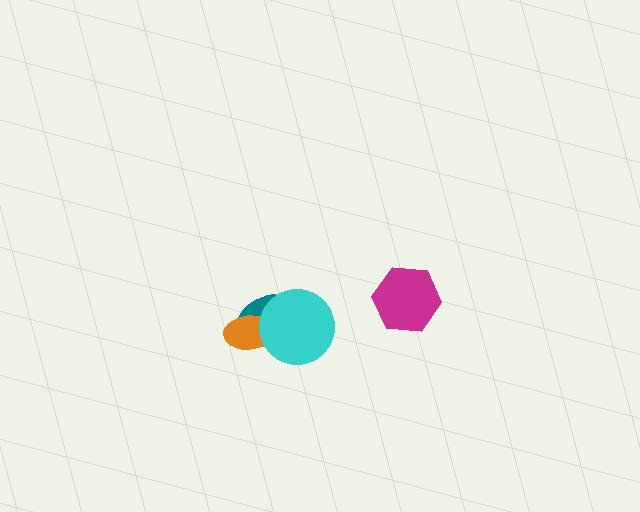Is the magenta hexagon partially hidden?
No, no other shape covers it.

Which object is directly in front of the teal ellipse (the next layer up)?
The orange ellipse is directly in front of the teal ellipse.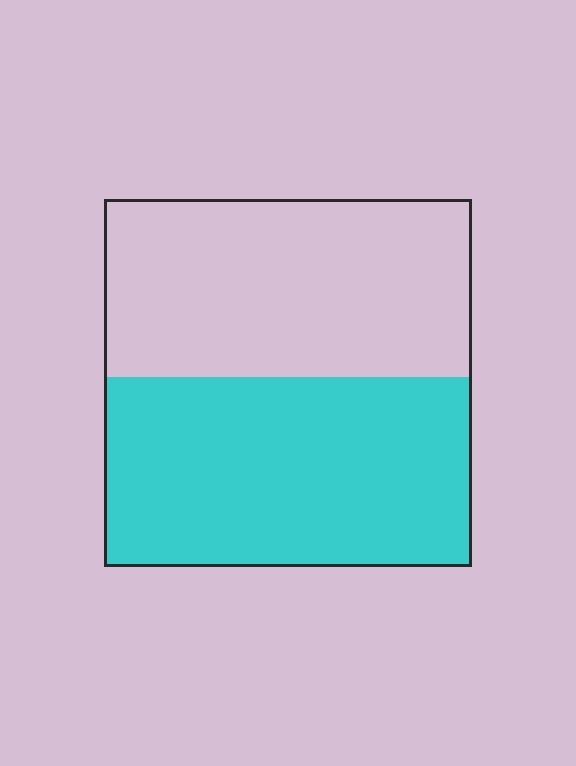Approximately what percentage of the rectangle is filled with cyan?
Approximately 50%.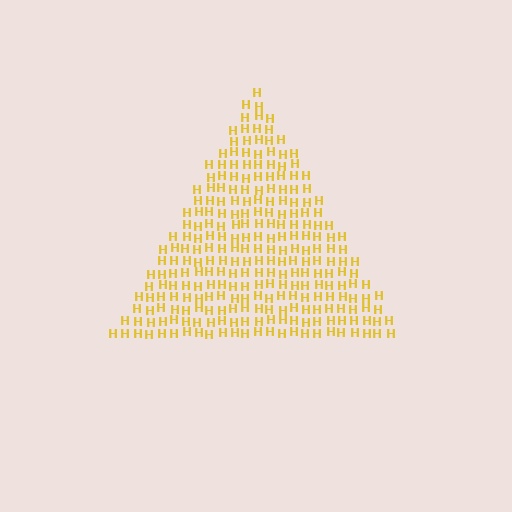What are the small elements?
The small elements are letter H's.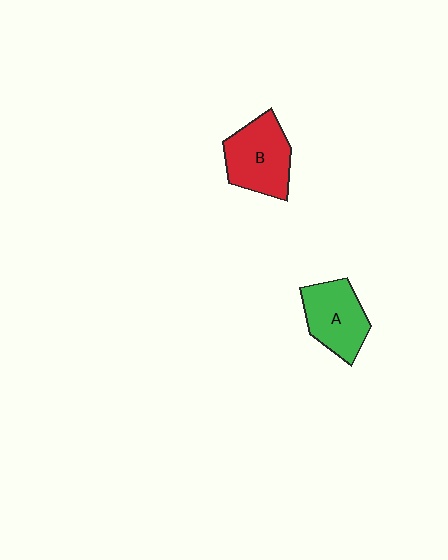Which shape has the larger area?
Shape B (red).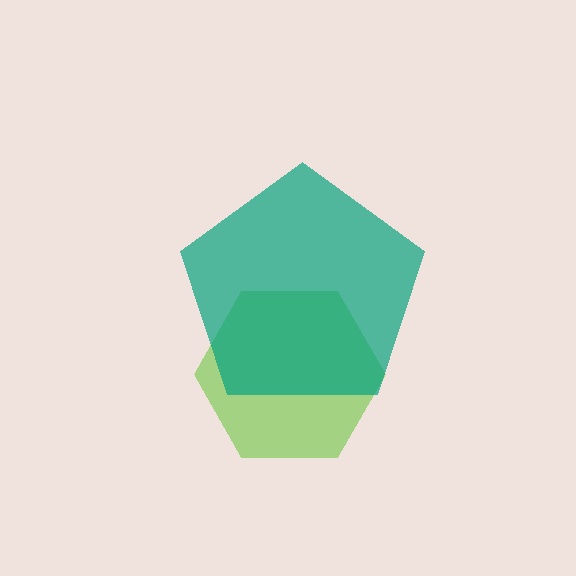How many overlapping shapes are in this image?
There are 2 overlapping shapes in the image.